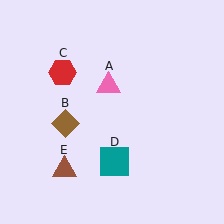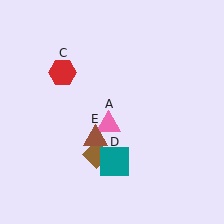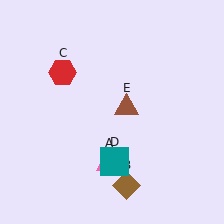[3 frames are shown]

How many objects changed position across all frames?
3 objects changed position: pink triangle (object A), brown diamond (object B), brown triangle (object E).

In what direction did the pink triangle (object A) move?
The pink triangle (object A) moved down.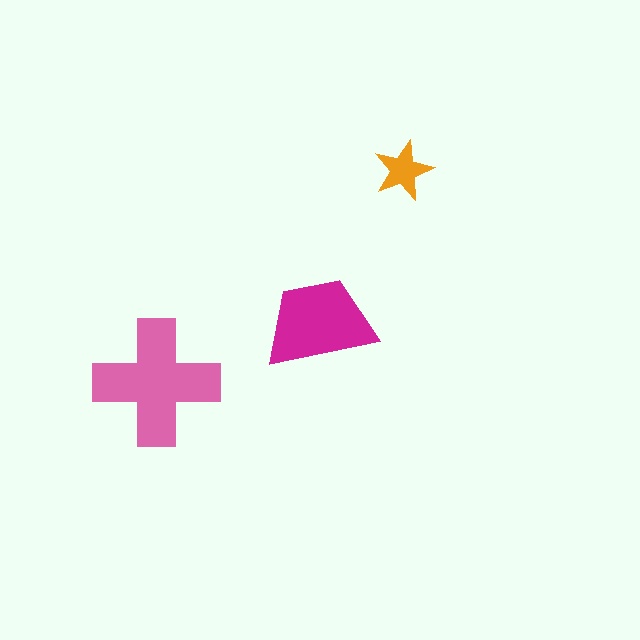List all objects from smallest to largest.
The orange star, the magenta trapezoid, the pink cross.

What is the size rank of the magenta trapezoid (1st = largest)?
2nd.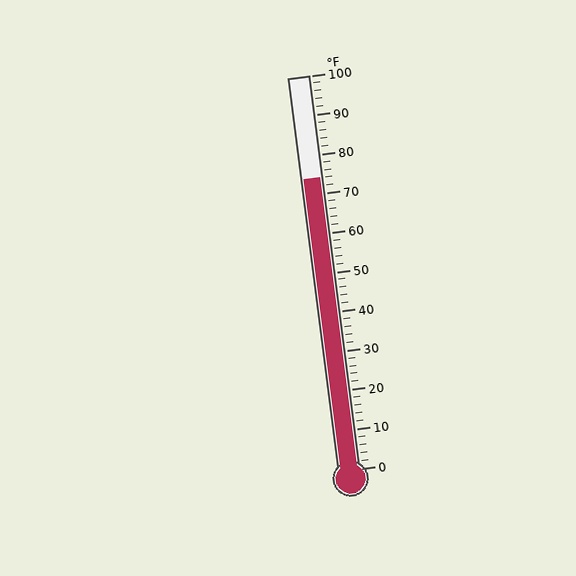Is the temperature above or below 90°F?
The temperature is below 90°F.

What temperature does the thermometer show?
The thermometer shows approximately 74°F.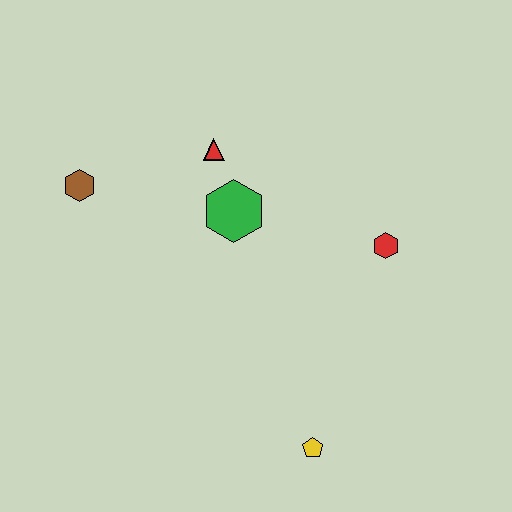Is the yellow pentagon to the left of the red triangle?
No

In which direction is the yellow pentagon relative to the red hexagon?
The yellow pentagon is below the red hexagon.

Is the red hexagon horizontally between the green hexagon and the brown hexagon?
No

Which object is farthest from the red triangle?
The yellow pentagon is farthest from the red triangle.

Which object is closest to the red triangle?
The green hexagon is closest to the red triangle.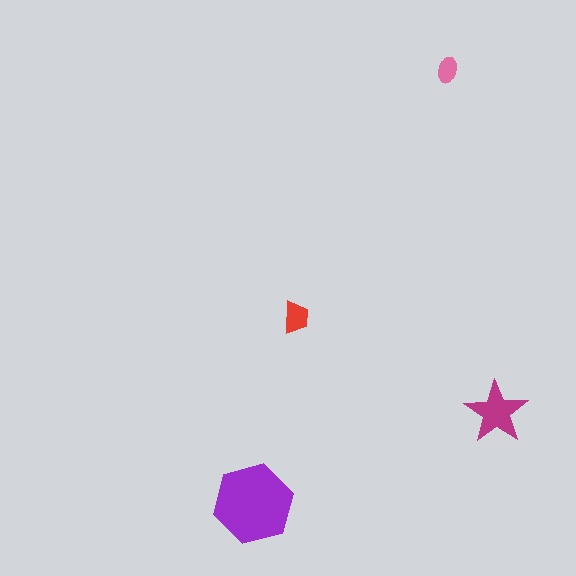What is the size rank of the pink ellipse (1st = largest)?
4th.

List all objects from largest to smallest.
The purple hexagon, the magenta star, the red trapezoid, the pink ellipse.